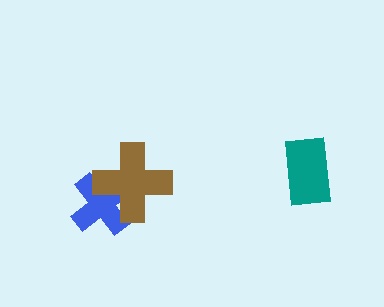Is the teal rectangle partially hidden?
No, no other shape covers it.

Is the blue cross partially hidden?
Yes, it is partially covered by another shape.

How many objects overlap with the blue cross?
1 object overlaps with the blue cross.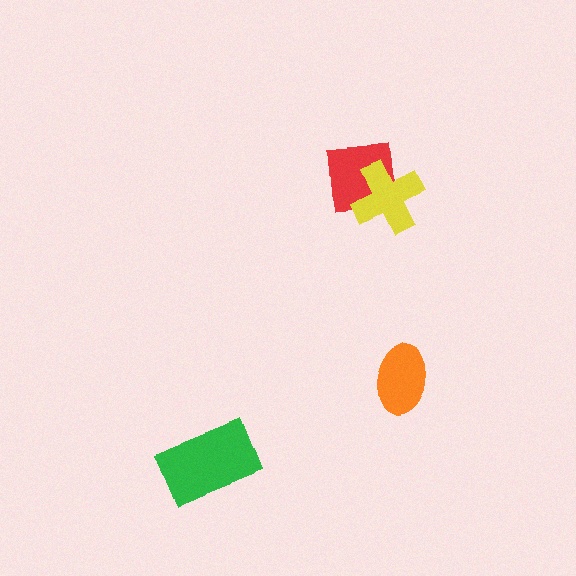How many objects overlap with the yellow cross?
1 object overlaps with the yellow cross.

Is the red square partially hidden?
Yes, it is partially covered by another shape.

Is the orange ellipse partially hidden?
No, no other shape covers it.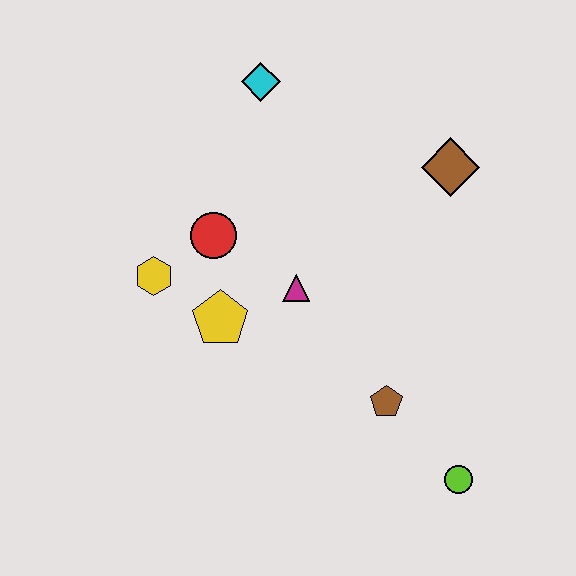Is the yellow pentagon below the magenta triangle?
Yes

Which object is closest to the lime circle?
The brown pentagon is closest to the lime circle.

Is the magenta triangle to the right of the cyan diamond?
Yes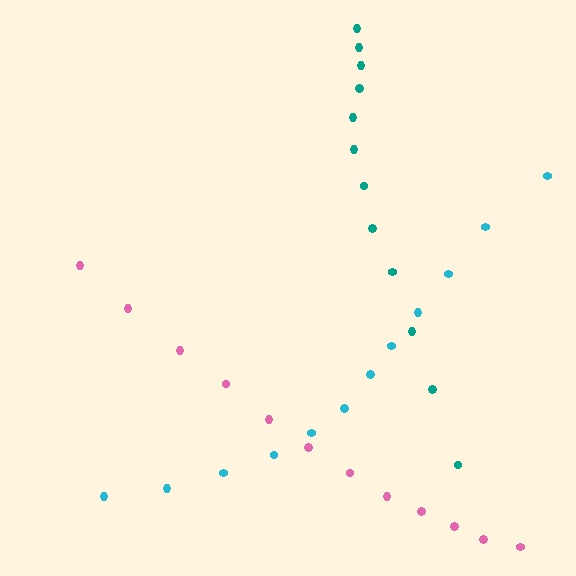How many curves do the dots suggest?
There are 3 distinct paths.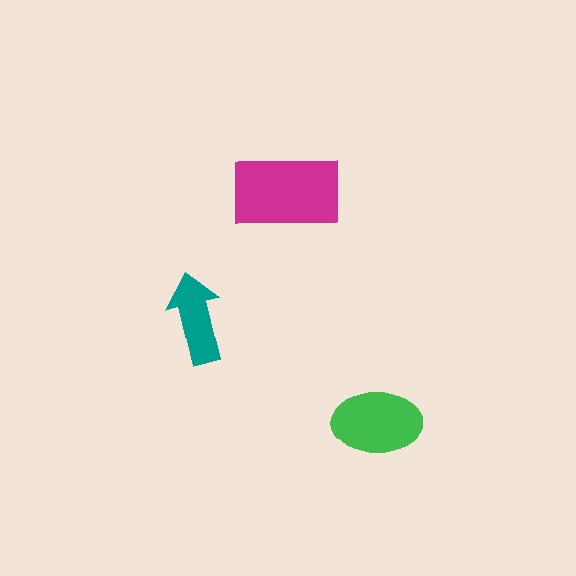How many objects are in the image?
There are 3 objects in the image.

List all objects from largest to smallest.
The magenta rectangle, the green ellipse, the teal arrow.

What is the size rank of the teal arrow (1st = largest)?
3rd.